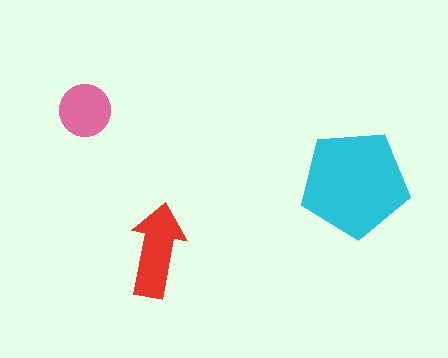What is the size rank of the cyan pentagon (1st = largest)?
1st.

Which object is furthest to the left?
The pink circle is leftmost.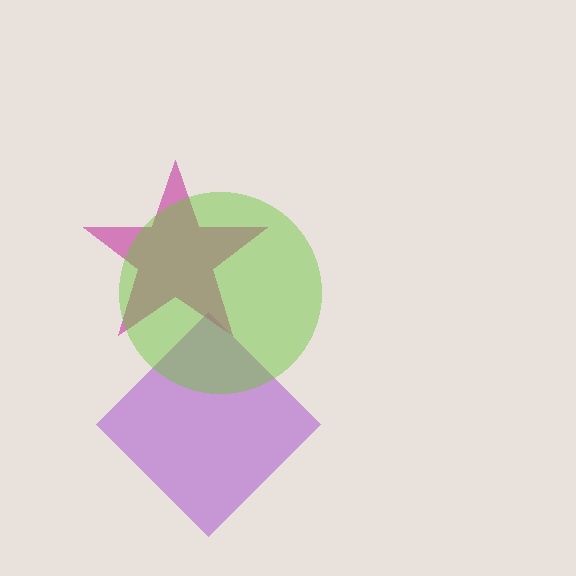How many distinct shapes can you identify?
There are 3 distinct shapes: a purple diamond, a magenta star, a lime circle.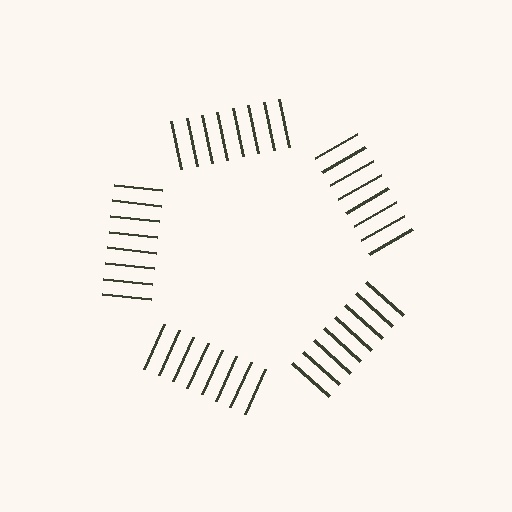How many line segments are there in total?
40 — 8 along each of the 5 edges.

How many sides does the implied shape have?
5 sides — the line-ends trace a pentagon.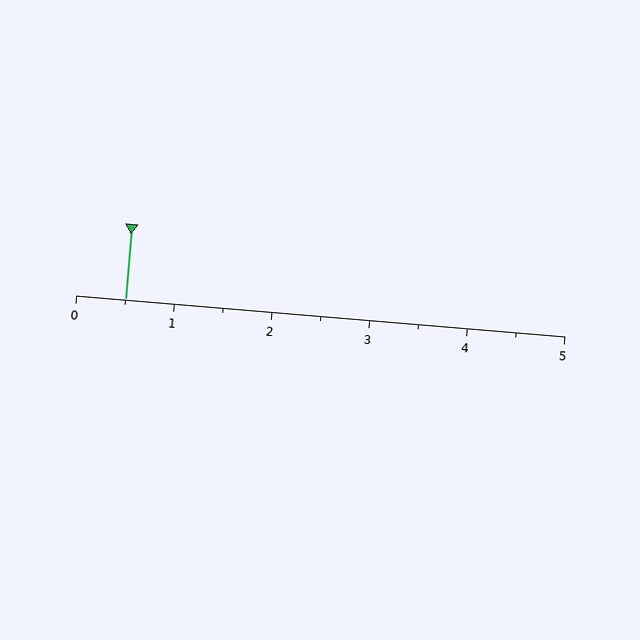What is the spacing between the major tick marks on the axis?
The major ticks are spaced 1 apart.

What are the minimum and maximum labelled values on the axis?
The axis runs from 0 to 5.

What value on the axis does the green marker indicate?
The marker indicates approximately 0.5.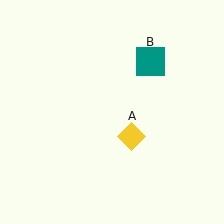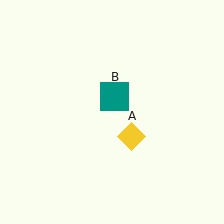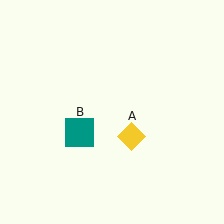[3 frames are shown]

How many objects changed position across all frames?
1 object changed position: teal square (object B).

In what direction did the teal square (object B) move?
The teal square (object B) moved down and to the left.